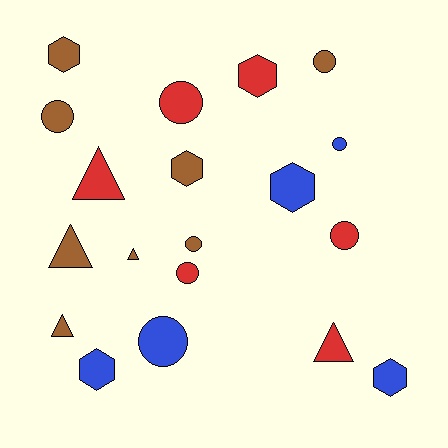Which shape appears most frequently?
Circle, with 8 objects.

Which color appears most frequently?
Brown, with 8 objects.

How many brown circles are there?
There are 3 brown circles.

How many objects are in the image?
There are 19 objects.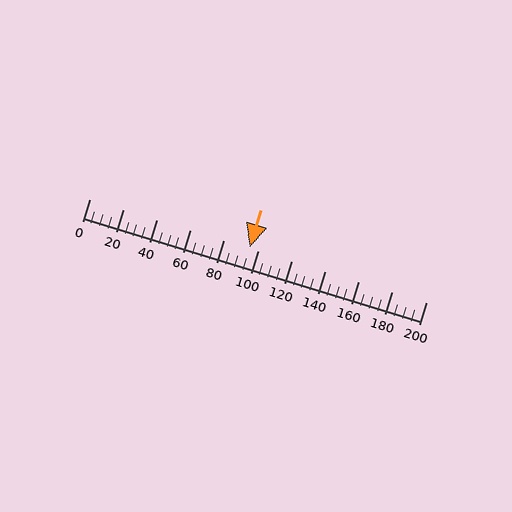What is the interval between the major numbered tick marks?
The major tick marks are spaced 20 units apart.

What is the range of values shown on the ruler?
The ruler shows values from 0 to 200.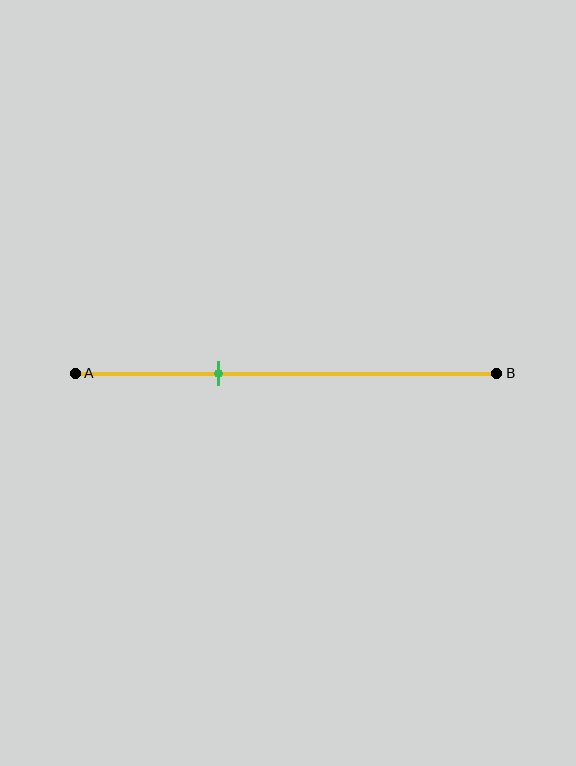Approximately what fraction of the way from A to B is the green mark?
The green mark is approximately 35% of the way from A to B.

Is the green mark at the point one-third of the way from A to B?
Yes, the mark is approximately at the one-third point.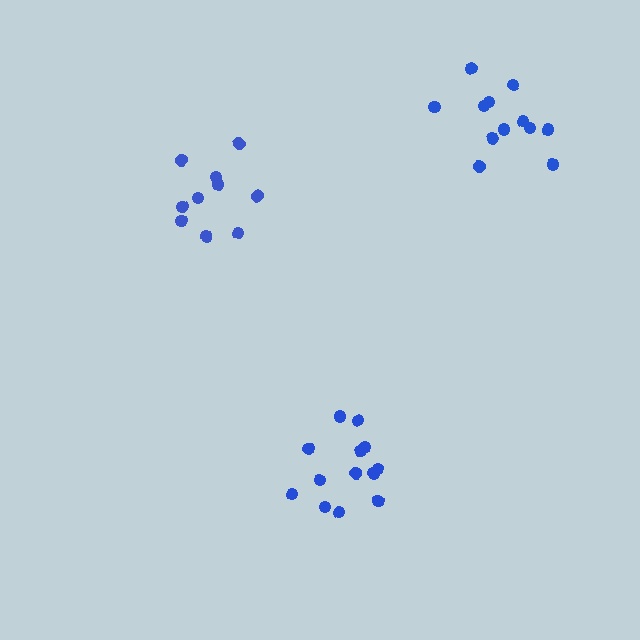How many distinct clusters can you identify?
There are 3 distinct clusters.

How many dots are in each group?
Group 1: 13 dots, Group 2: 12 dots, Group 3: 10 dots (35 total).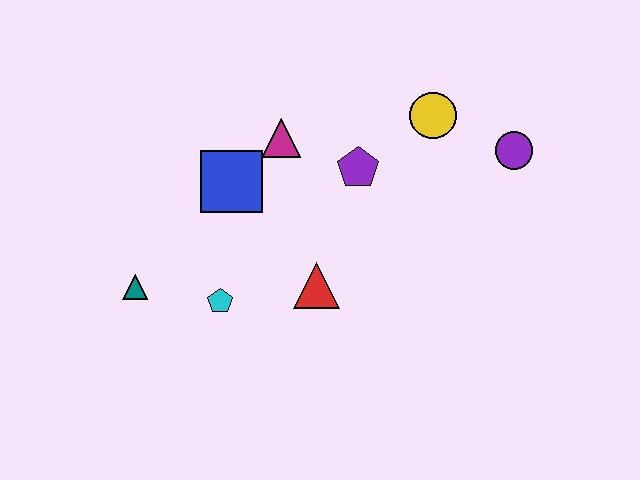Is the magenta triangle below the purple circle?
No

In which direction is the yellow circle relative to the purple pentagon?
The yellow circle is to the right of the purple pentagon.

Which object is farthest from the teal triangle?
The purple circle is farthest from the teal triangle.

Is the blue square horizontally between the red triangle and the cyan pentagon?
Yes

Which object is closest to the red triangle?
The cyan pentagon is closest to the red triangle.